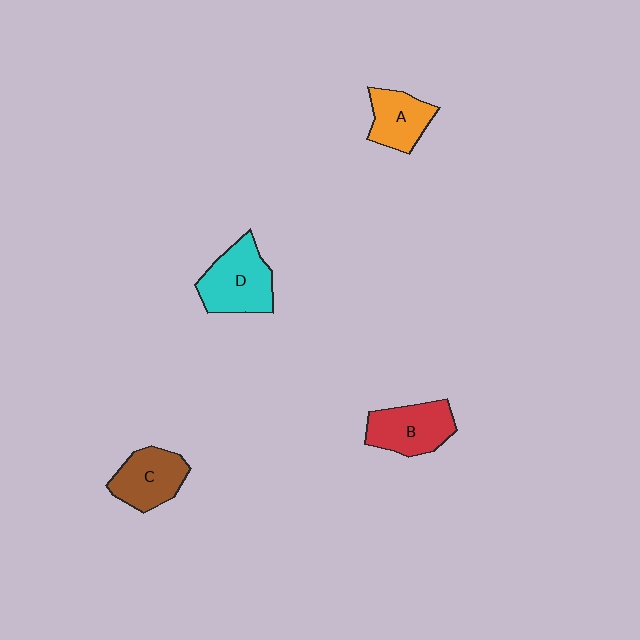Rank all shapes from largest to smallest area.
From largest to smallest: D (cyan), B (red), C (brown), A (orange).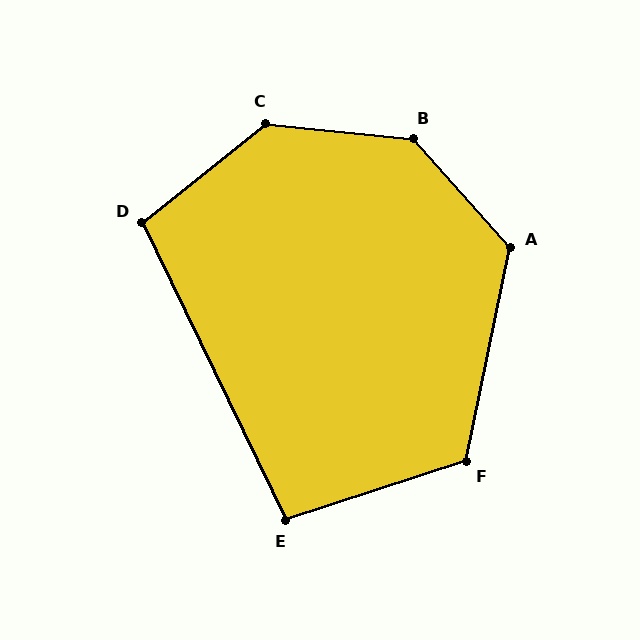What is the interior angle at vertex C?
Approximately 136 degrees (obtuse).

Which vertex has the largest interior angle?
B, at approximately 138 degrees.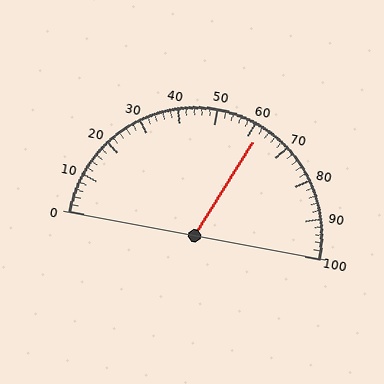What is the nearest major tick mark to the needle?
The nearest major tick mark is 60.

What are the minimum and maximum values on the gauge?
The gauge ranges from 0 to 100.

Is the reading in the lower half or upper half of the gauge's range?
The reading is in the upper half of the range (0 to 100).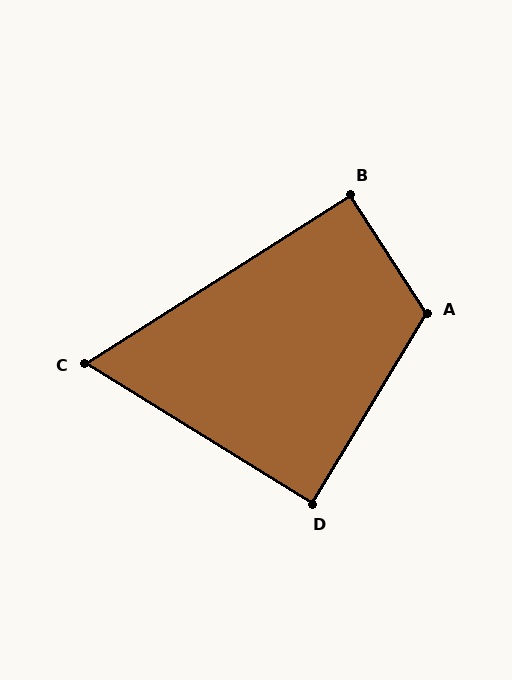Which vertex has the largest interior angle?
A, at approximately 116 degrees.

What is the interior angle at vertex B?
Approximately 91 degrees (approximately right).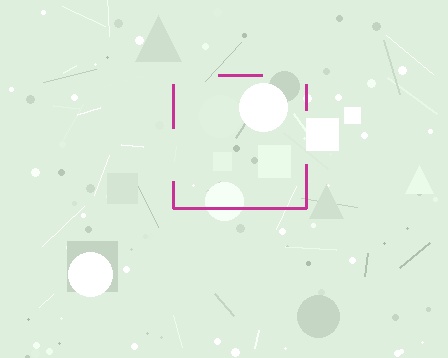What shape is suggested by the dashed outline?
The dashed outline suggests a square.